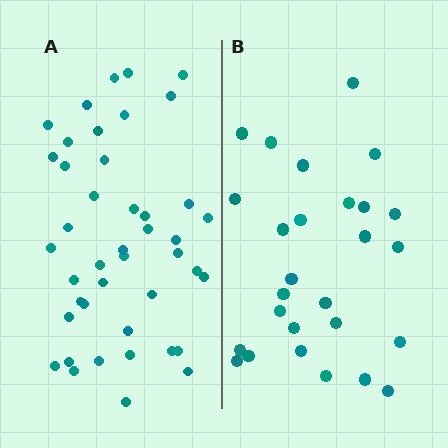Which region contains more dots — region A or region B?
Region A (the left region) has more dots.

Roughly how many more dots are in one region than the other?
Region A has approximately 15 more dots than region B.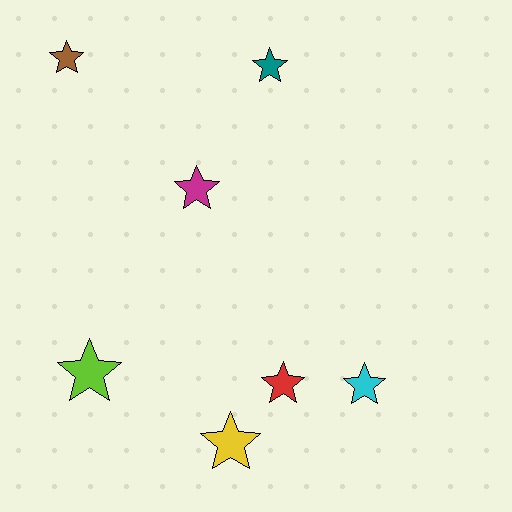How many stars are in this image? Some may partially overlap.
There are 7 stars.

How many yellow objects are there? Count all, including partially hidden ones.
There is 1 yellow object.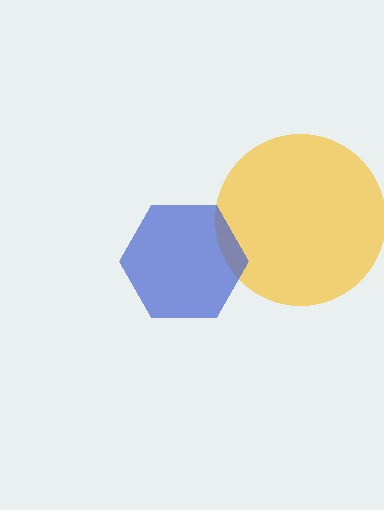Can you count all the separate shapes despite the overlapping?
Yes, there are 2 separate shapes.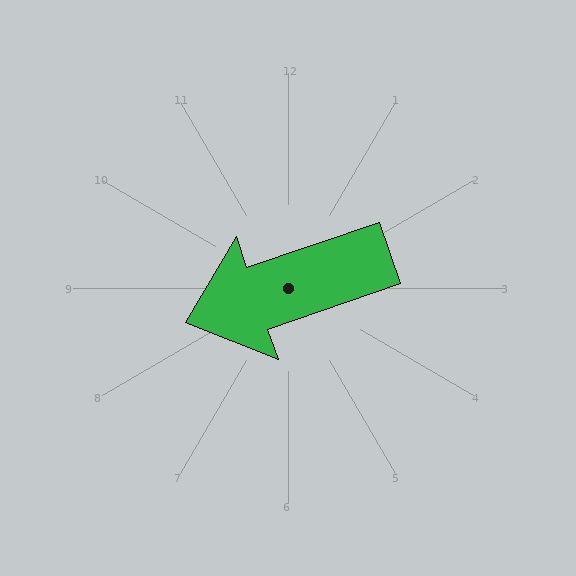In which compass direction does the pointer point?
West.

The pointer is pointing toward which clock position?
Roughly 8 o'clock.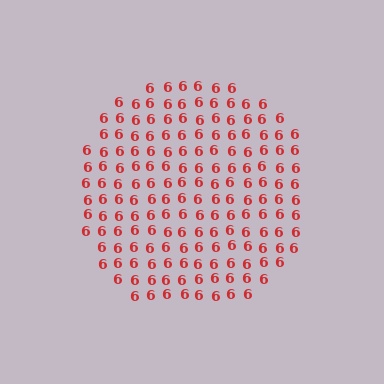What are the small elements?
The small elements are digit 6's.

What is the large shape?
The large shape is a circle.